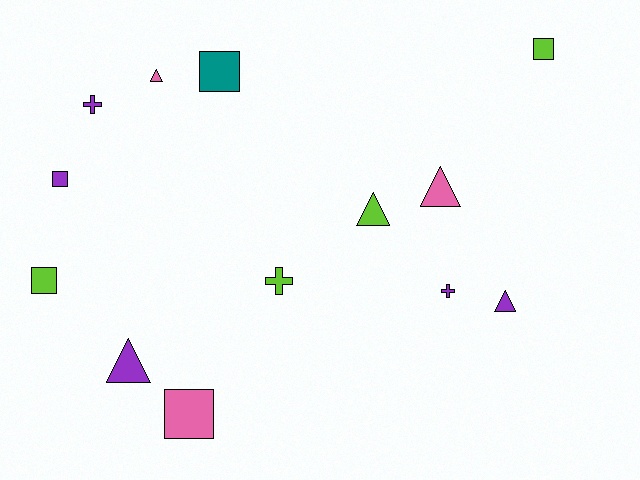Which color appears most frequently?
Purple, with 5 objects.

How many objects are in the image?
There are 13 objects.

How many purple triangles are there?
There are 2 purple triangles.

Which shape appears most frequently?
Square, with 5 objects.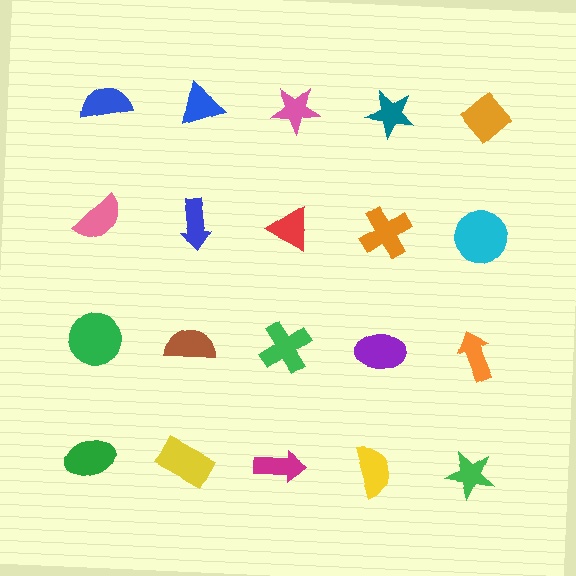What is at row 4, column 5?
A green star.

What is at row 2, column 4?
An orange cross.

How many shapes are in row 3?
5 shapes.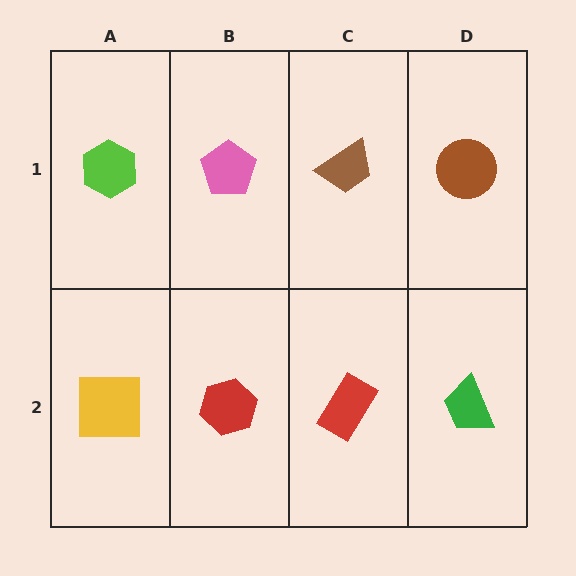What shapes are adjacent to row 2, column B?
A pink pentagon (row 1, column B), a yellow square (row 2, column A), a red rectangle (row 2, column C).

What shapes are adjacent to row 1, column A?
A yellow square (row 2, column A), a pink pentagon (row 1, column B).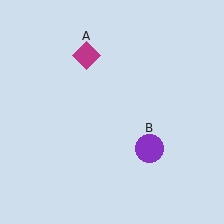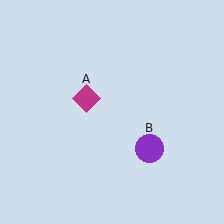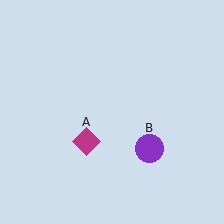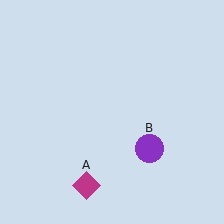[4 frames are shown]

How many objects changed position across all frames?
1 object changed position: magenta diamond (object A).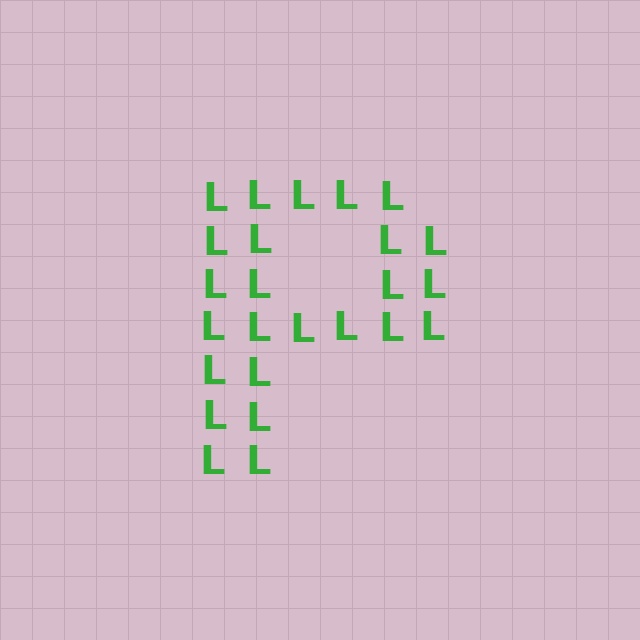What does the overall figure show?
The overall figure shows the letter P.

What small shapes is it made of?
It is made of small letter L's.